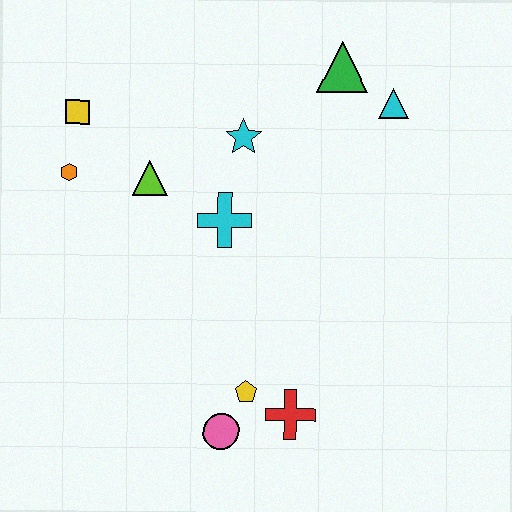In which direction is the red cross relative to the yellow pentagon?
The red cross is to the right of the yellow pentagon.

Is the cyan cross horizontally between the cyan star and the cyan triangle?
No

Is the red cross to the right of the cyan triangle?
No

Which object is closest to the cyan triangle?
The green triangle is closest to the cyan triangle.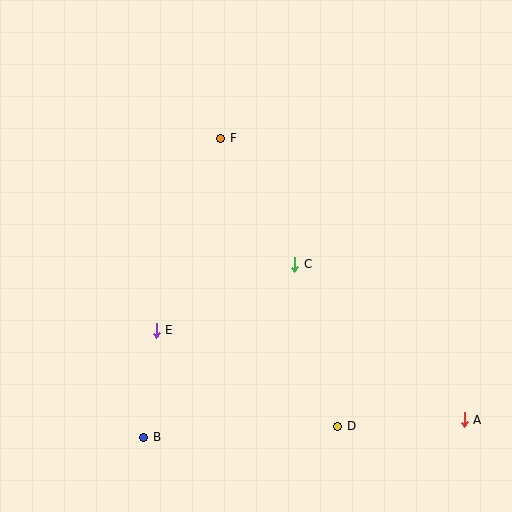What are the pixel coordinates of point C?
Point C is at (295, 264).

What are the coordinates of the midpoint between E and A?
The midpoint between E and A is at (310, 375).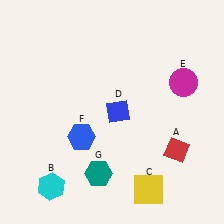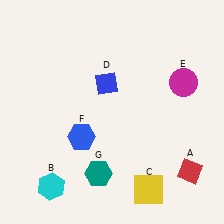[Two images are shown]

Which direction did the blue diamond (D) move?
The blue diamond (D) moved up.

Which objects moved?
The objects that moved are: the red diamond (A), the blue diamond (D).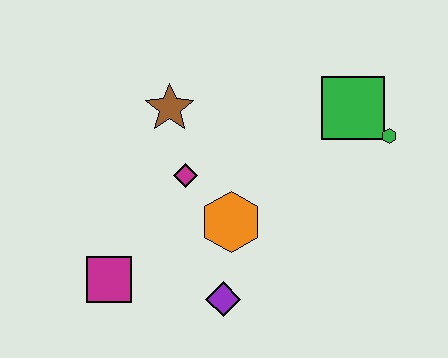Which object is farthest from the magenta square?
The green hexagon is farthest from the magenta square.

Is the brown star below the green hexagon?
No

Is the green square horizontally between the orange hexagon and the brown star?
No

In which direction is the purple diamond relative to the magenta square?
The purple diamond is to the right of the magenta square.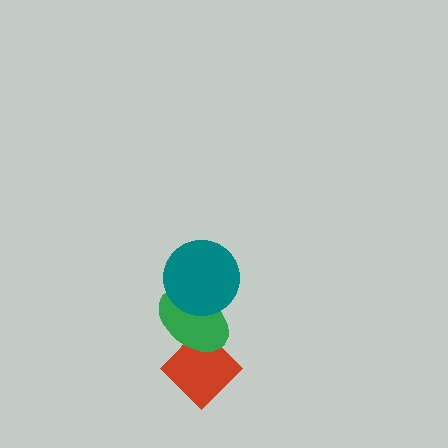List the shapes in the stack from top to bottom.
From top to bottom: the teal circle, the green ellipse, the red diamond.